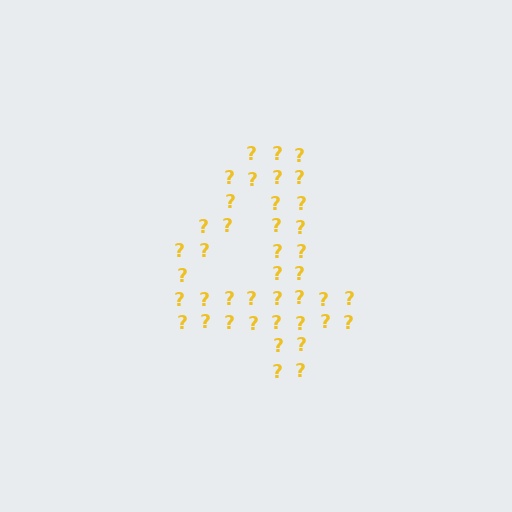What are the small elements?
The small elements are question marks.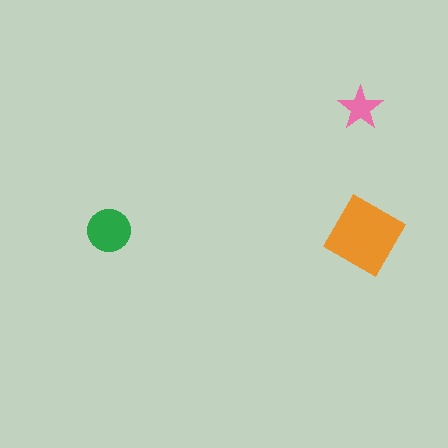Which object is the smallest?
The pink star.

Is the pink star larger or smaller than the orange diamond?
Smaller.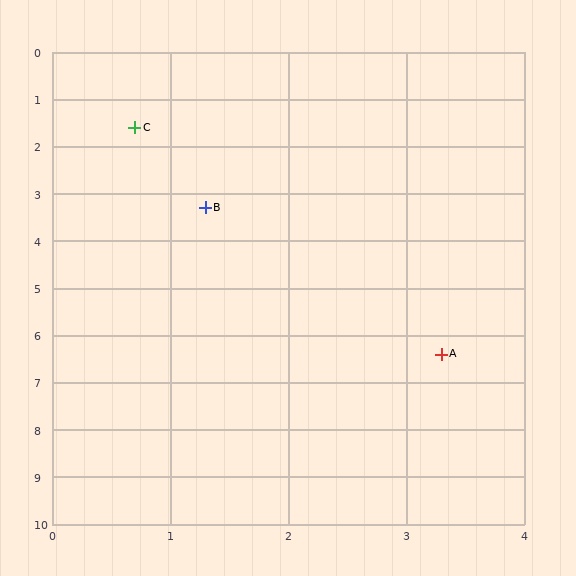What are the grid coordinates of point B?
Point B is at approximately (1.3, 3.3).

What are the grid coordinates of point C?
Point C is at approximately (0.7, 1.6).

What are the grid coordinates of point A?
Point A is at approximately (3.3, 6.4).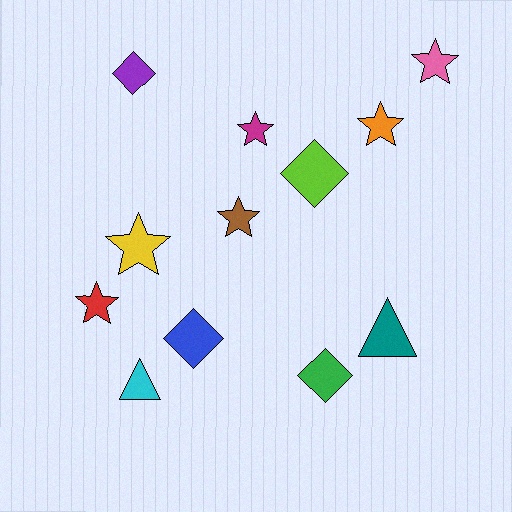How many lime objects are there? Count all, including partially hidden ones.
There is 1 lime object.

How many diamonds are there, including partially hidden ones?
There are 4 diamonds.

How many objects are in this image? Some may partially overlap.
There are 12 objects.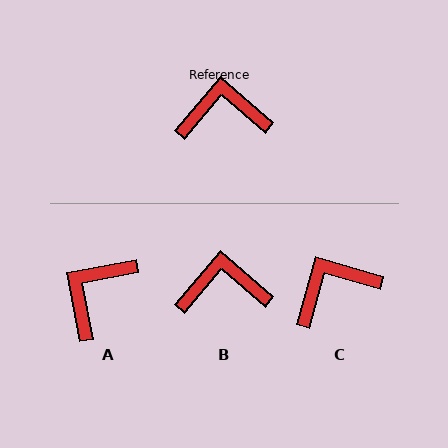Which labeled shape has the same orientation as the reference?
B.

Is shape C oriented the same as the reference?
No, it is off by about 25 degrees.